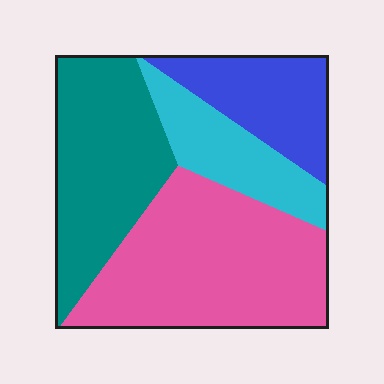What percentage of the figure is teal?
Teal takes up about one quarter (1/4) of the figure.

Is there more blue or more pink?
Pink.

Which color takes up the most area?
Pink, at roughly 40%.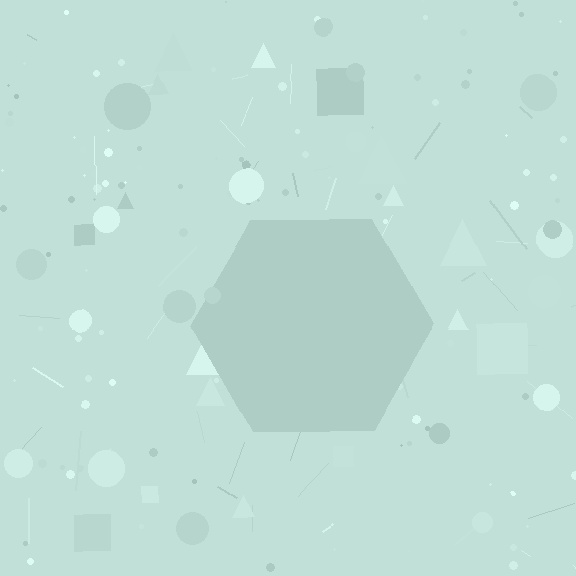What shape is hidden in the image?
A hexagon is hidden in the image.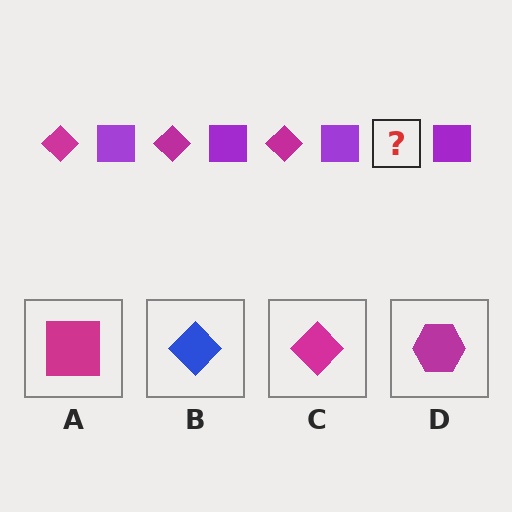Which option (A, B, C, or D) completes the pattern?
C.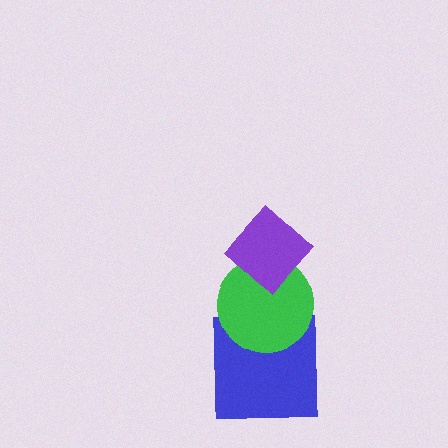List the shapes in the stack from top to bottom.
From top to bottom: the purple diamond, the green circle, the blue square.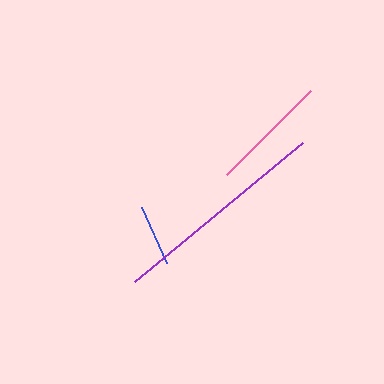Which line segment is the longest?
The purple line is the longest at approximately 218 pixels.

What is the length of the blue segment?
The blue segment is approximately 61 pixels long.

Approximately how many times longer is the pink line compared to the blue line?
The pink line is approximately 1.9 times the length of the blue line.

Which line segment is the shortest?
The blue line is the shortest at approximately 61 pixels.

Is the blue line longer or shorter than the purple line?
The purple line is longer than the blue line.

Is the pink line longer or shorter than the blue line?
The pink line is longer than the blue line.